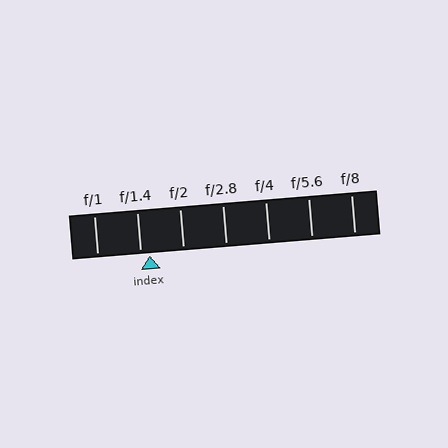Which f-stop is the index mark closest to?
The index mark is closest to f/1.4.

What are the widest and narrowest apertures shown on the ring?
The widest aperture shown is f/1 and the narrowest is f/8.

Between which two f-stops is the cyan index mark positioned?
The index mark is between f/1.4 and f/2.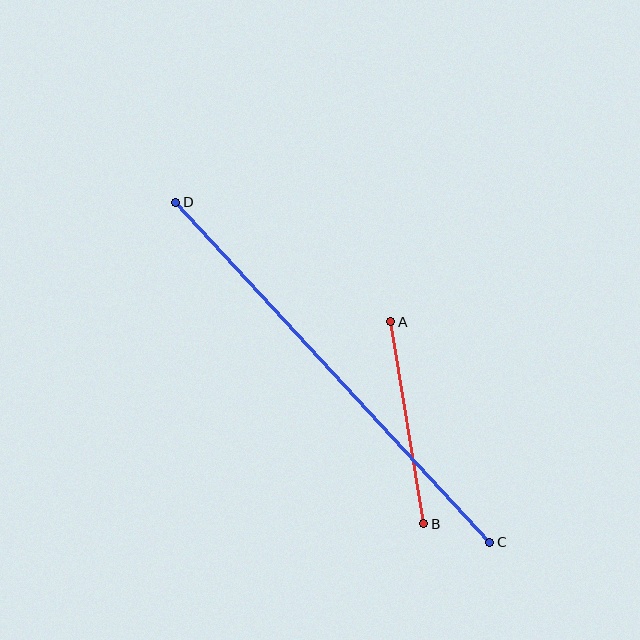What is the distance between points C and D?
The distance is approximately 463 pixels.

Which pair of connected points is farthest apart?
Points C and D are farthest apart.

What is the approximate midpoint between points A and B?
The midpoint is at approximately (407, 423) pixels.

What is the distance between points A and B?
The distance is approximately 205 pixels.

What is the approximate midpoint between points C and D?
The midpoint is at approximately (333, 372) pixels.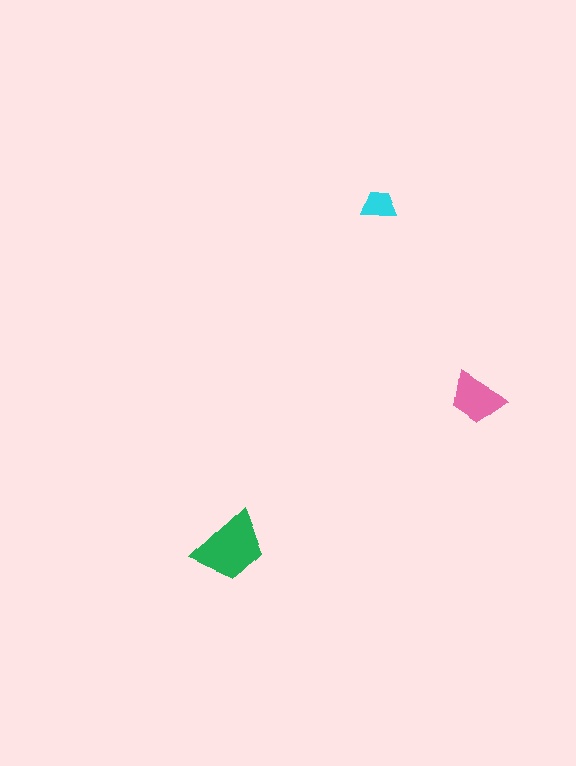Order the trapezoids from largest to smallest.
the green one, the pink one, the cyan one.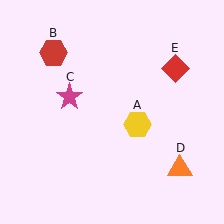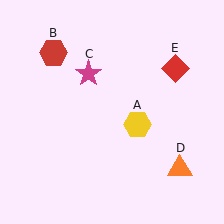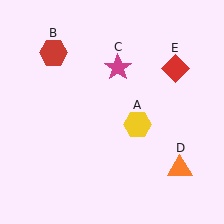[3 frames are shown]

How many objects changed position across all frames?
1 object changed position: magenta star (object C).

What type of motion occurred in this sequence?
The magenta star (object C) rotated clockwise around the center of the scene.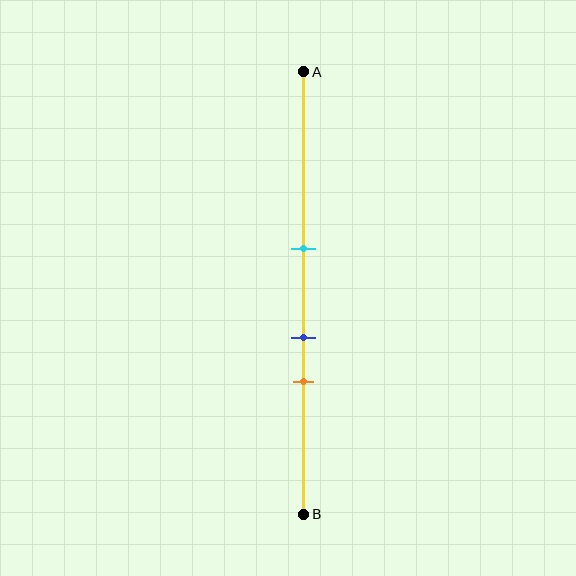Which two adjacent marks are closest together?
The blue and orange marks are the closest adjacent pair.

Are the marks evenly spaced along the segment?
Yes, the marks are approximately evenly spaced.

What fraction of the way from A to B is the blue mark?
The blue mark is approximately 60% (0.6) of the way from A to B.